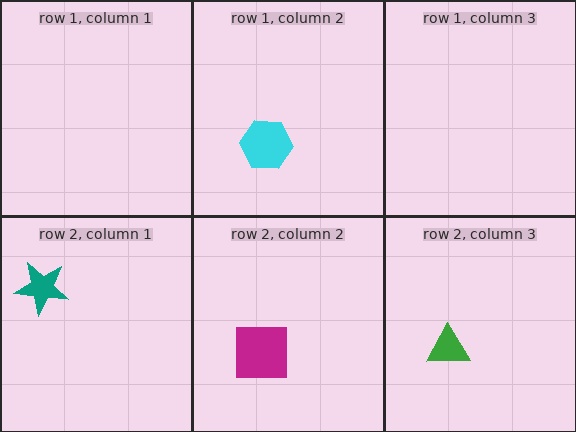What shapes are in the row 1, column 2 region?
The cyan hexagon.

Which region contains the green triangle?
The row 2, column 3 region.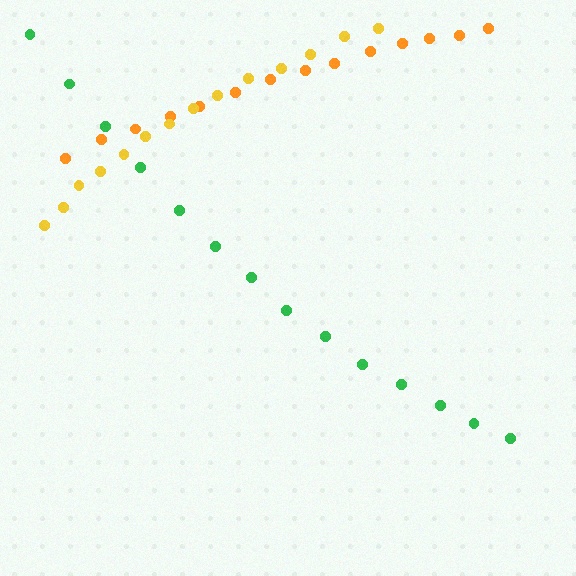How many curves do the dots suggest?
There are 3 distinct paths.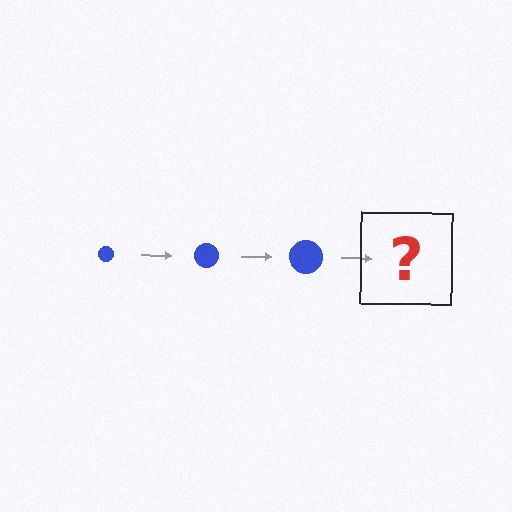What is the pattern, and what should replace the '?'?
The pattern is that the circle gets progressively larger each step. The '?' should be a blue circle, larger than the previous one.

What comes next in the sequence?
The next element should be a blue circle, larger than the previous one.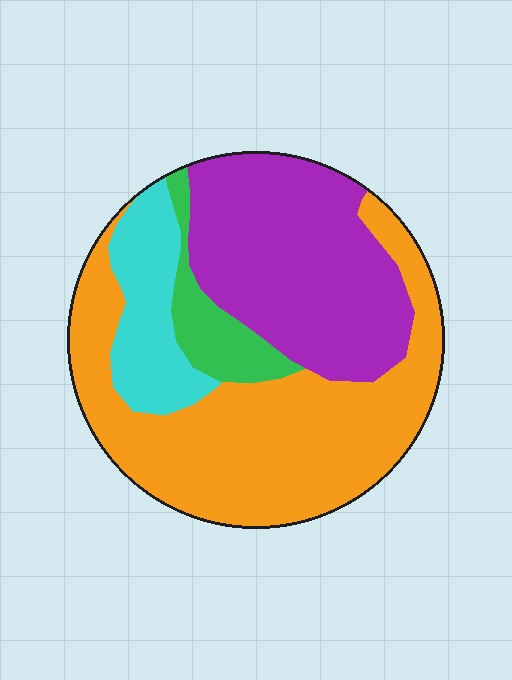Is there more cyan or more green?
Cyan.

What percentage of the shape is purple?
Purple covers around 35% of the shape.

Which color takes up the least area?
Green, at roughly 10%.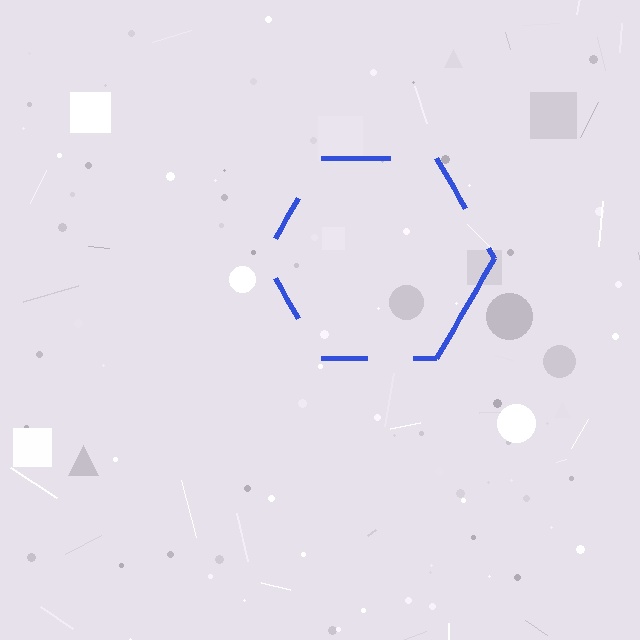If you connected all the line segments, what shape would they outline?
They would outline a hexagon.